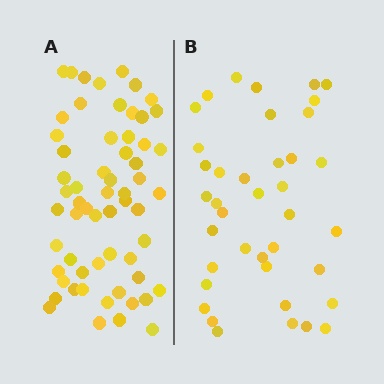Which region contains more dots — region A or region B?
Region A (the left region) has more dots.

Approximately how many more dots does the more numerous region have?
Region A has approximately 20 more dots than region B.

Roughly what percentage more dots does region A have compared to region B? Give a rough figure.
About 55% more.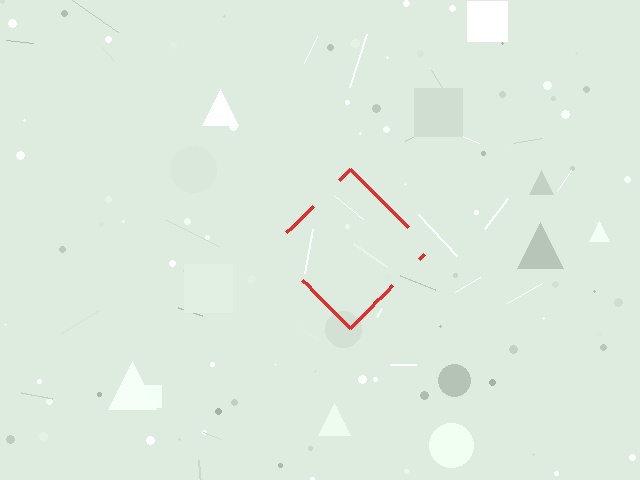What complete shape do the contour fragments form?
The contour fragments form a diamond.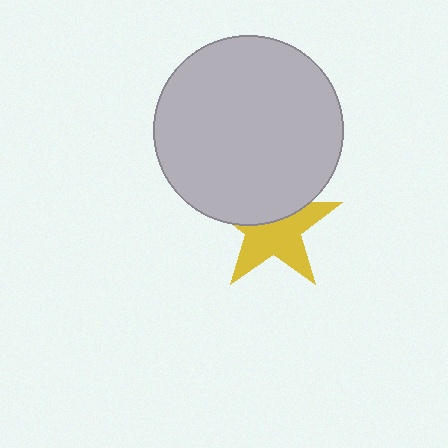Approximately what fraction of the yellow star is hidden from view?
Roughly 42% of the yellow star is hidden behind the light gray circle.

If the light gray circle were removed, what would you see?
You would see the complete yellow star.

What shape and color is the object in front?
The object in front is a light gray circle.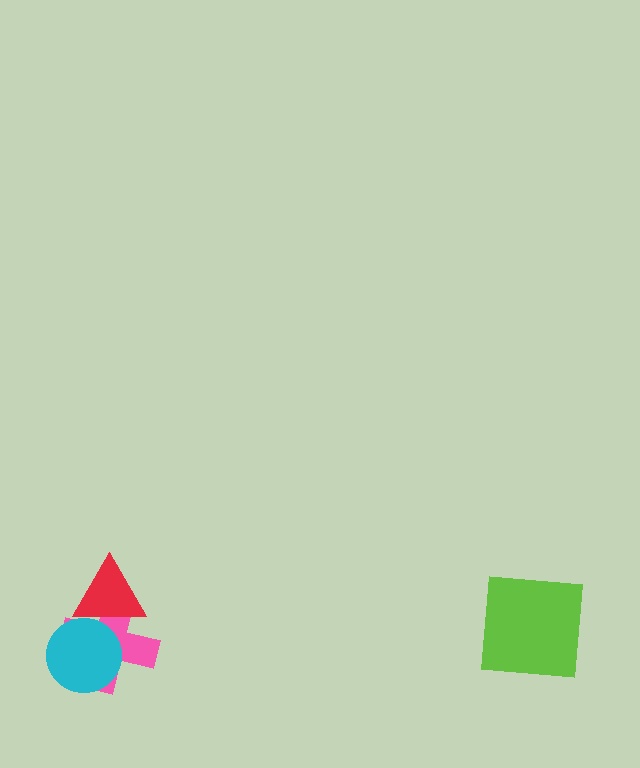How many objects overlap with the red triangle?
2 objects overlap with the red triangle.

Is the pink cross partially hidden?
Yes, it is partially covered by another shape.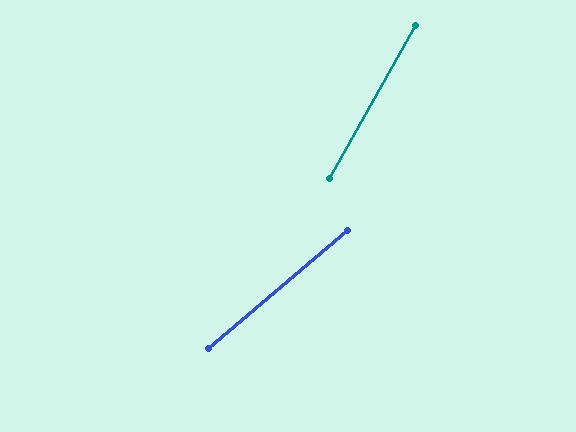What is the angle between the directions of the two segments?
Approximately 20 degrees.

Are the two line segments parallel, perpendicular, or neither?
Neither parallel nor perpendicular — they differ by about 20°.